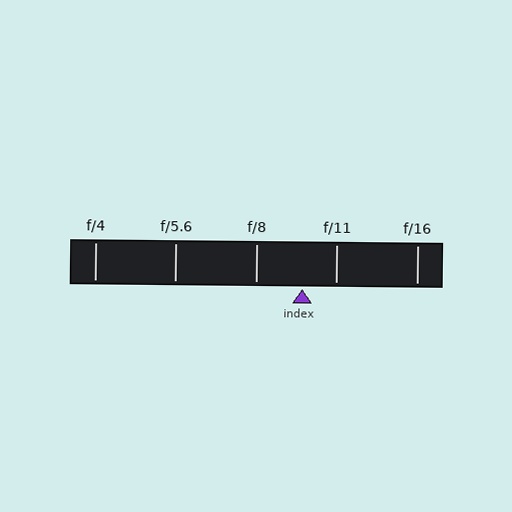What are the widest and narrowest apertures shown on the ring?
The widest aperture shown is f/4 and the narrowest is f/16.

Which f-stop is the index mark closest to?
The index mark is closest to f/11.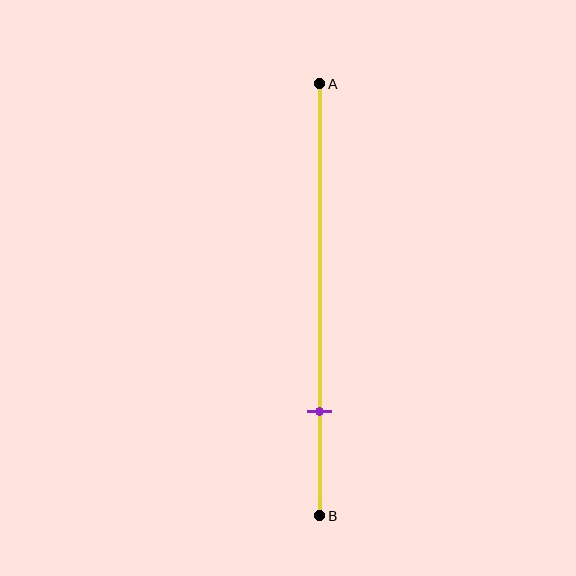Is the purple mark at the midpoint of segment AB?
No, the mark is at about 75% from A, not at the 50% midpoint.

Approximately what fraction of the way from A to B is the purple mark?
The purple mark is approximately 75% of the way from A to B.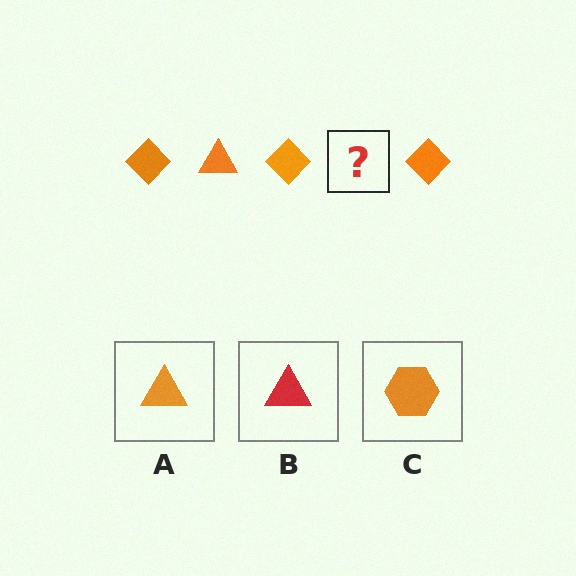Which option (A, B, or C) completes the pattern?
A.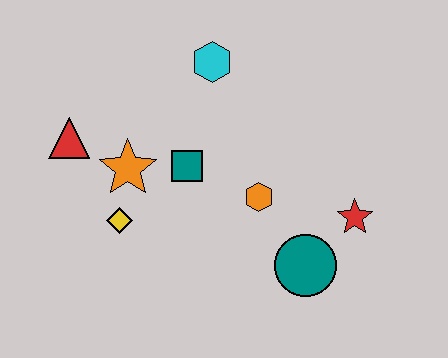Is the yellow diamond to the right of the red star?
No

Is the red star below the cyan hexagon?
Yes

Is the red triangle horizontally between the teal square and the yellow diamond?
No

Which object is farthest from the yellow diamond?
The red star is farthest from the yellow diamond.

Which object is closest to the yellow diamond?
The orange star is closest to the yellow diamond.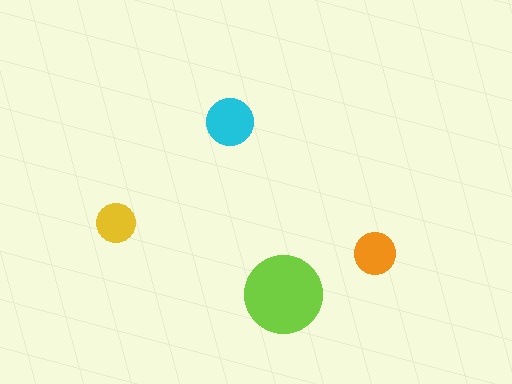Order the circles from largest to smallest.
the lime one, the cyan one, the orange one, the yellow one.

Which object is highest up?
The cyan circle is topmost.